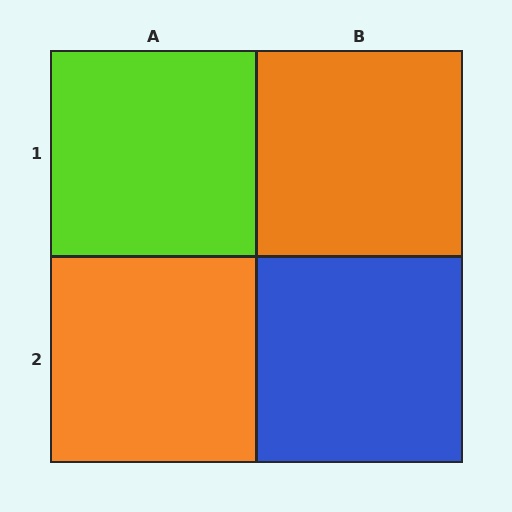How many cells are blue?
1 cell is blue.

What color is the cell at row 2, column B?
Blue.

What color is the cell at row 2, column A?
Orange.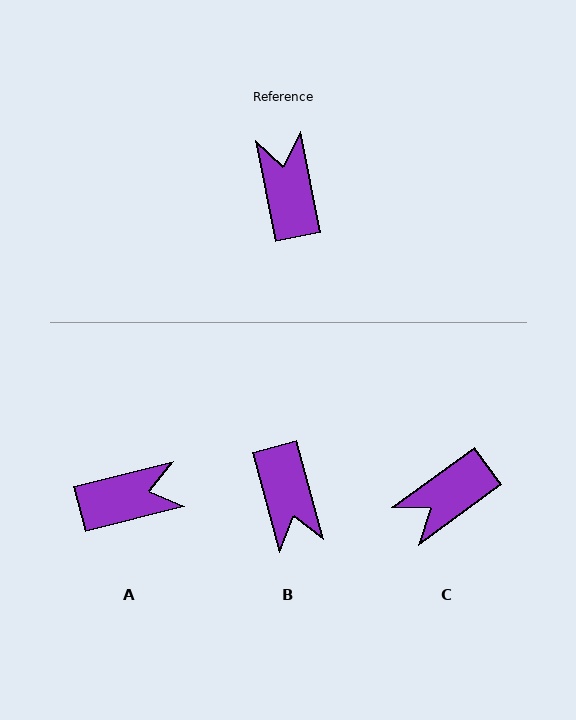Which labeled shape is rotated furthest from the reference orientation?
B, about 176 degrees away.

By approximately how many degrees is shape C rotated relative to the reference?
Approximately 115 degrees counter-clockwise.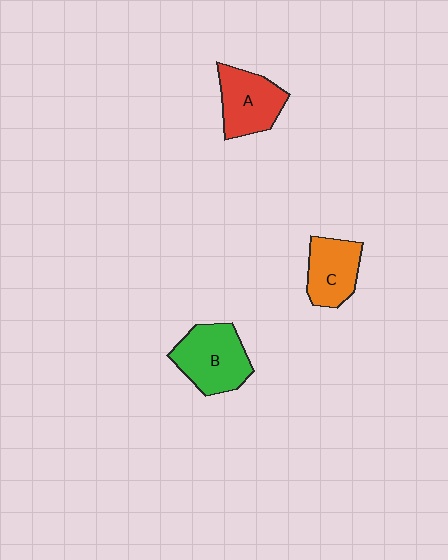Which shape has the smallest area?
Shape C (orange).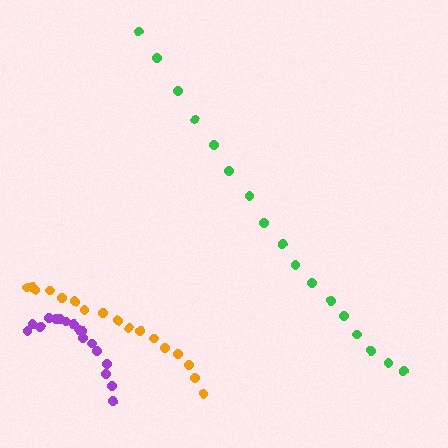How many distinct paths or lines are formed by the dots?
There are 3 distinct paths.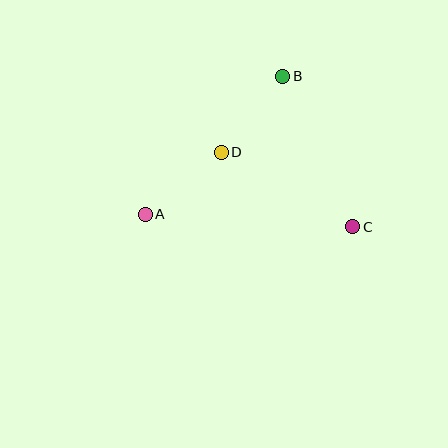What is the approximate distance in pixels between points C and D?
The distance between C and D is approximately 151 pixels.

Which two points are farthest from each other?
Points A and C are farthest from each other.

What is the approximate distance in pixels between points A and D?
The distance between A and D is approximately 98 pixels.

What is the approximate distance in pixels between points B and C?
The distance between B and C is approximately 166 pixels.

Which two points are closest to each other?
Points B and D are closest to each other.